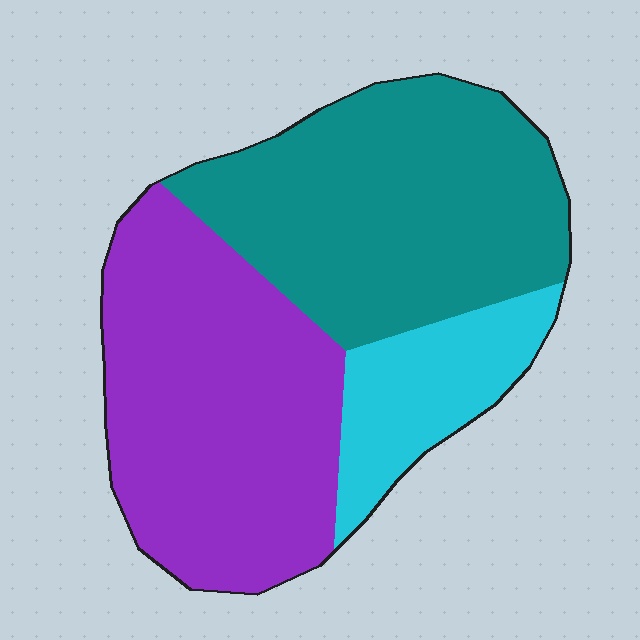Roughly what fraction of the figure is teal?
Teal takes up between a third and a half of the figure.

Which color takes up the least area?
Cyan, at roughly 15%.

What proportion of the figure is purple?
Purple covers roughly 45% of the figure.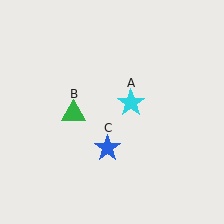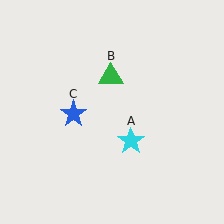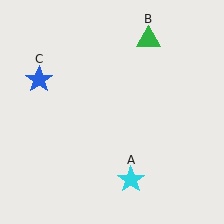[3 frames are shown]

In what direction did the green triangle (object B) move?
The green triangle (object B) moved up and to the right.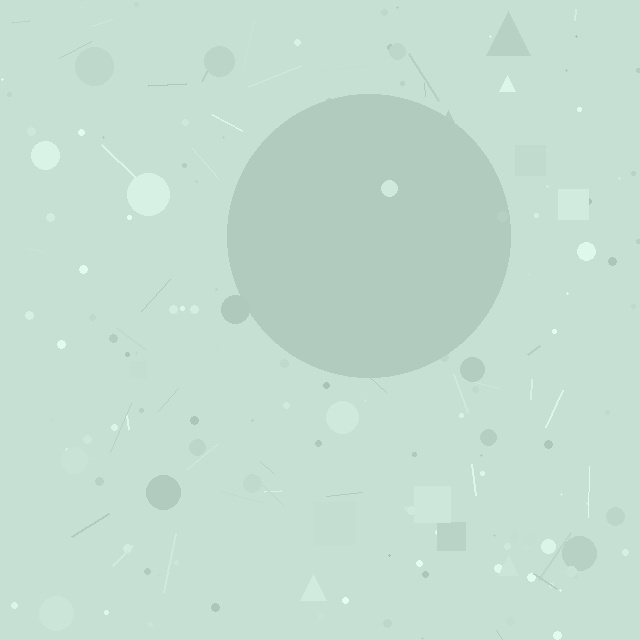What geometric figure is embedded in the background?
A circle is embedded in the background.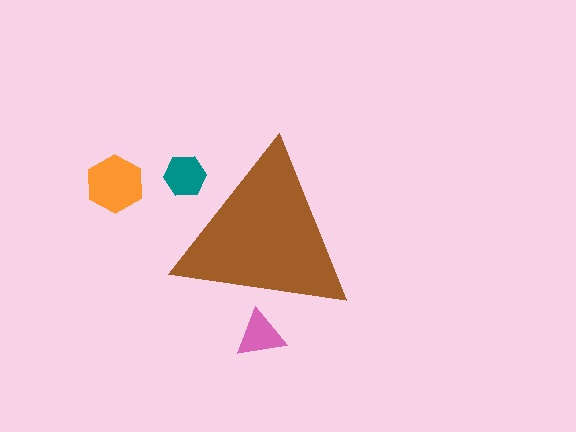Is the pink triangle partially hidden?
Yes, the pink triangle is partially hidden behind the brown triangle.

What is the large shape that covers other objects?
A brown triangle.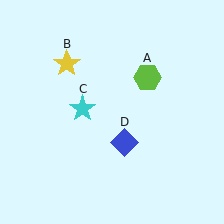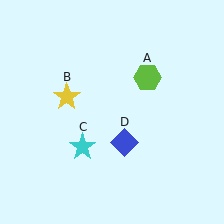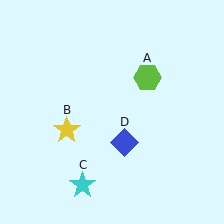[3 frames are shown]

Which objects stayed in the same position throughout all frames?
Lime hexagon (object A) and blue diamond (object D) remained stationary.